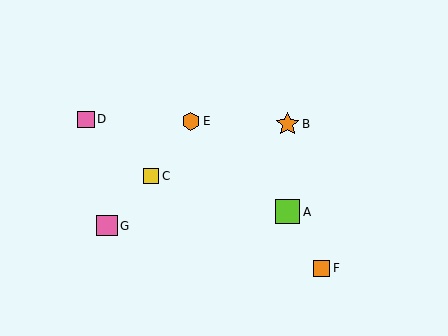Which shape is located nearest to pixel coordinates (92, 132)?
The pink square (labeled D) at (86, 119) is nearest to that location.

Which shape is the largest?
The lime square (labeled A) is the largest.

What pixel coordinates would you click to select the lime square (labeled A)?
Click at (288, 212) to select the lime square A.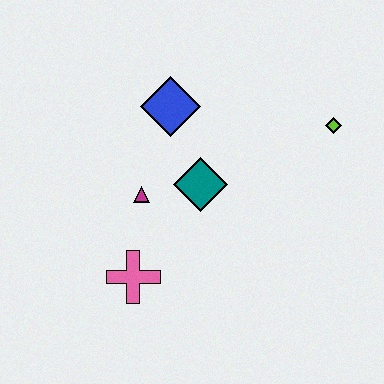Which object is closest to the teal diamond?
The magenta triangle is closest to the teal diamond.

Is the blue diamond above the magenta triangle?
Yes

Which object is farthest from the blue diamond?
The pink cross is farthest from the blue diamond.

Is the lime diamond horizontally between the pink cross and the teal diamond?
No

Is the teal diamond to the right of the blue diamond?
Yes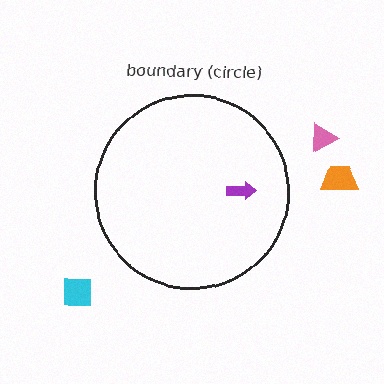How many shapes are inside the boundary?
1 inside, 3 outside.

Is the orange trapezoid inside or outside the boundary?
Outside.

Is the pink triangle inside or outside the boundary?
Outside.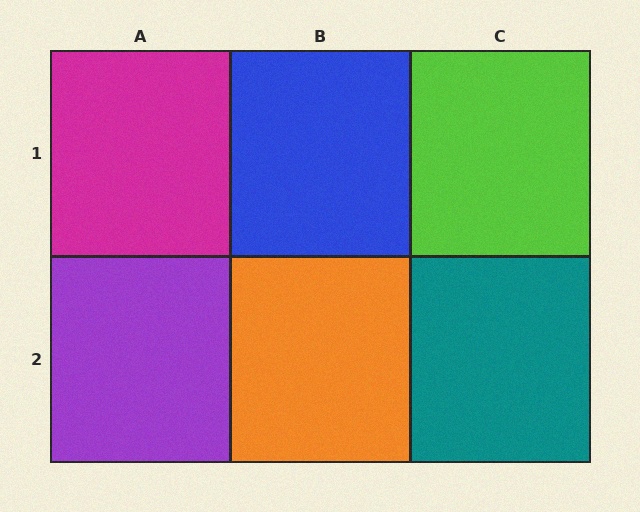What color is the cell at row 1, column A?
Magenta.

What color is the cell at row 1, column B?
Blue.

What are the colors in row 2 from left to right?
Purple, orange, teal.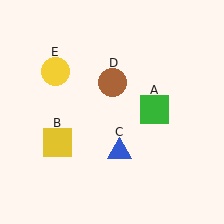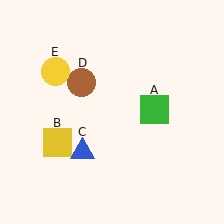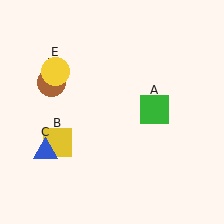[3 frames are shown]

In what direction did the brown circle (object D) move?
The brown circle (object D) moved left.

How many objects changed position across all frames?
2 objects changed position: blue triangle (object C), brown circle (object D).